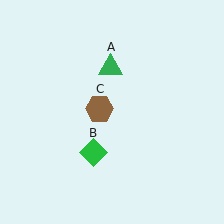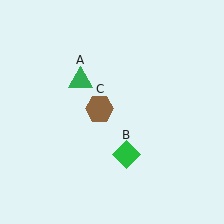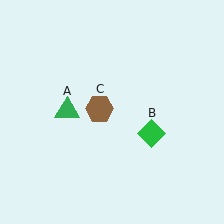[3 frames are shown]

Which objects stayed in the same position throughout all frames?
Brown hexagon (object C) remained stationary.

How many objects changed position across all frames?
2 objects changed position: green triangle (object A), green diamond (object B).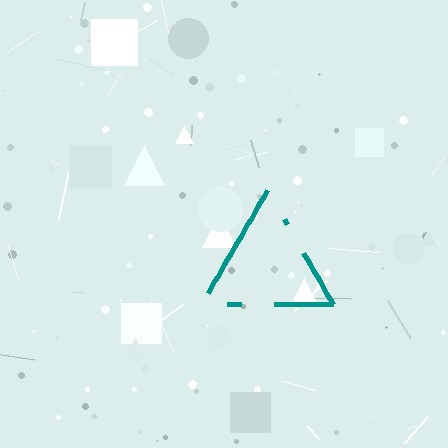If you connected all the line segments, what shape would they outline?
They would outline a triangle.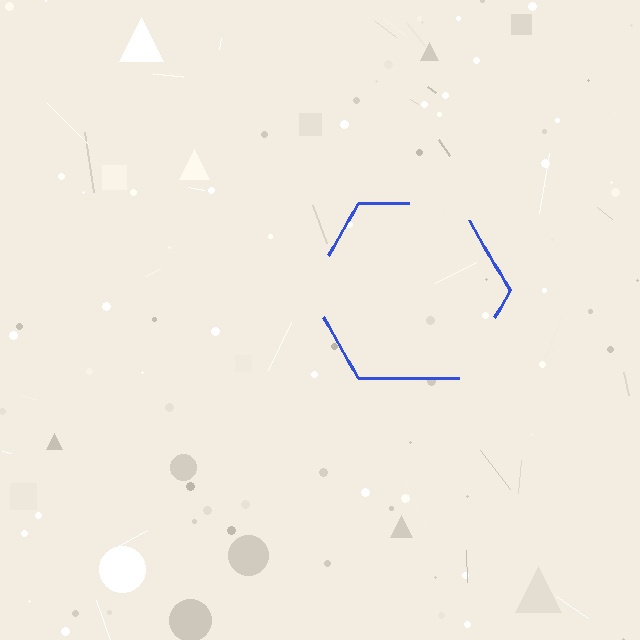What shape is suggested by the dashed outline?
The dashed outline suggests a hexagon.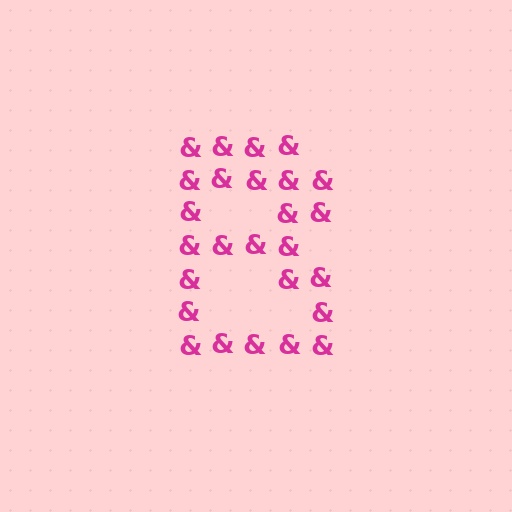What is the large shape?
The large shape is the letter B.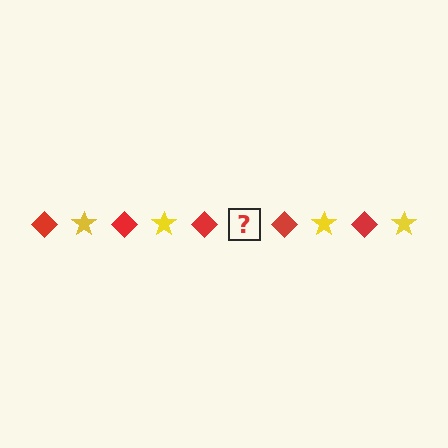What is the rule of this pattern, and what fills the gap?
The rule is that the pattern alternates between red diamond and yellow star. The gap should be filled with a yellow star.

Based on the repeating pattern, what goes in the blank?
The blank should be a yellow star.